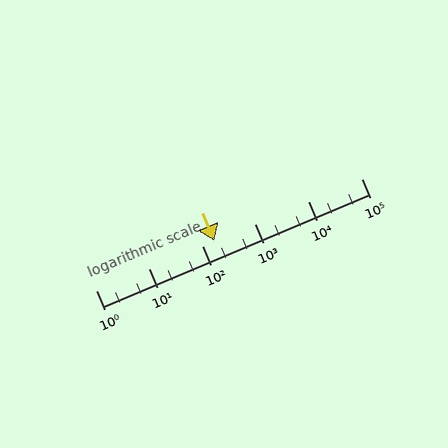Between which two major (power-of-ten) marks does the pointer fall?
The pointer is between 100 and 1000.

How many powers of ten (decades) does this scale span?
The scale spans 5 decades, from 1 to 100000.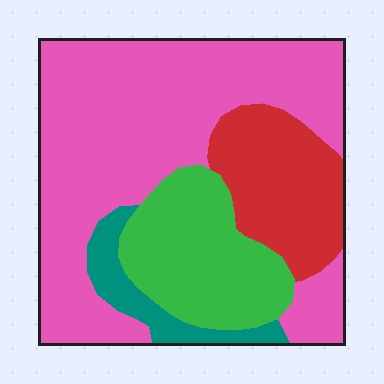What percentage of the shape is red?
Red covers about 20% of the shape.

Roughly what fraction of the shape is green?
Green covers around 20% of the shape.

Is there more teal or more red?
Red.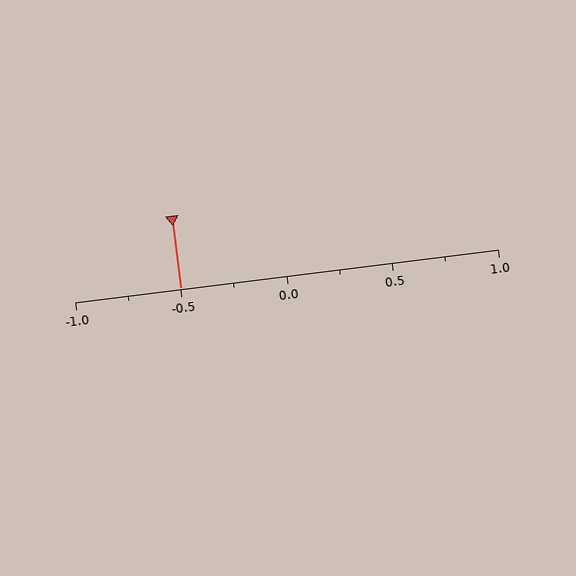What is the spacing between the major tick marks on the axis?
The major ticks are spaced 0.5 apart.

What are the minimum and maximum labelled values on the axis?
The axis runs from -1.0 to 1.0.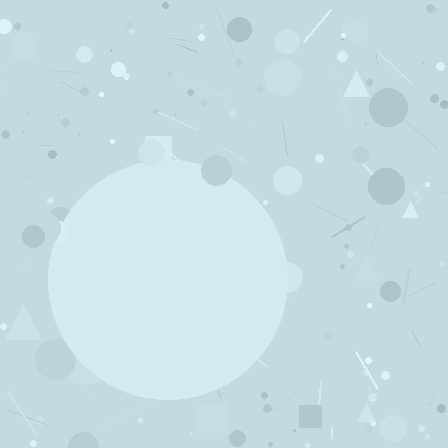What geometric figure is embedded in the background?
A circle is embedded in the background.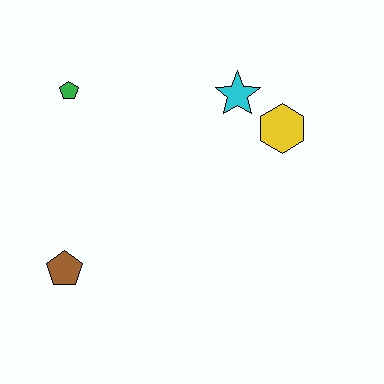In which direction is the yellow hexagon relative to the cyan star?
The yellow hexagon is to the right of the cyan star.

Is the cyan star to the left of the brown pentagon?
No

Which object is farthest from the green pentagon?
The yellow hexagon is farthest from the green pentagon.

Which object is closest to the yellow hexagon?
The cyan star is closest to the yellow hexagon.